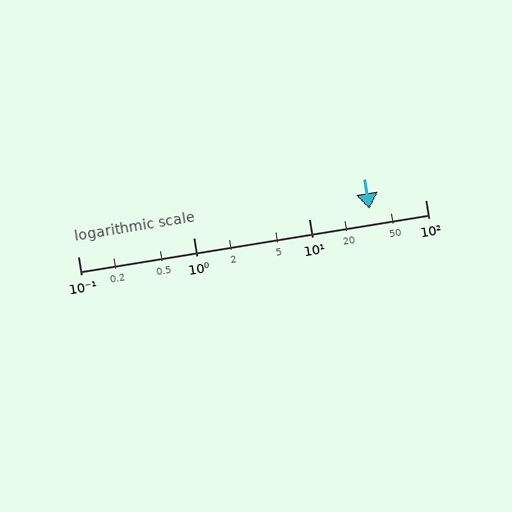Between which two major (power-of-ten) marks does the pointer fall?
The pointer is between 10 and 100.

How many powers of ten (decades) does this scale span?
The scale spans 3 decades, from 0.1 to 100.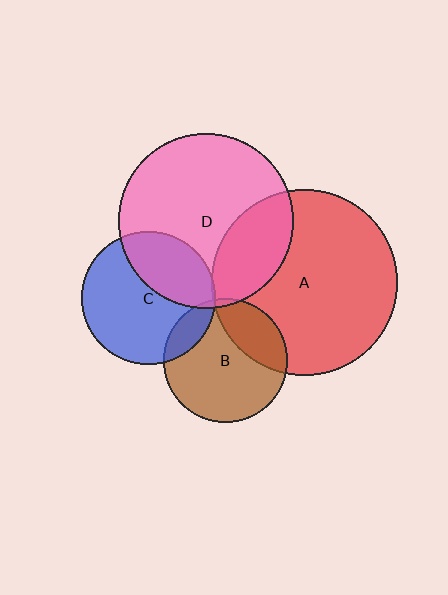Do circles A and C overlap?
Yes.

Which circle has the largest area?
Circle A (red).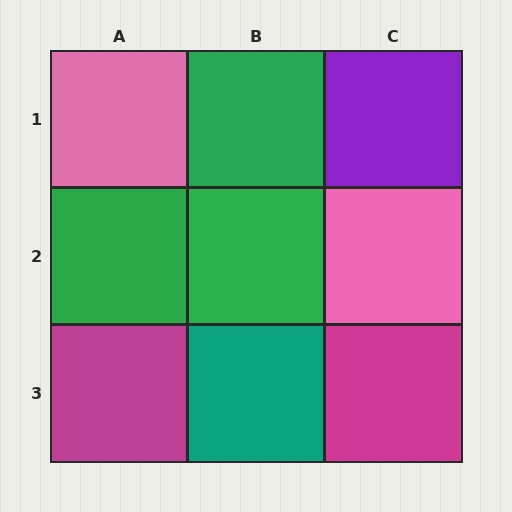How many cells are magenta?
2 cells are magenta.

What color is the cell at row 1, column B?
Green.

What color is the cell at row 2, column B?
Green.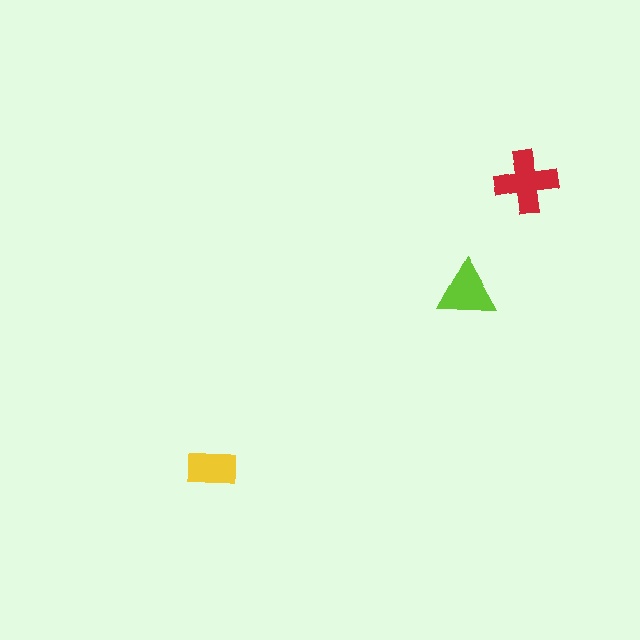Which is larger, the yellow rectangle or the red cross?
The red cross.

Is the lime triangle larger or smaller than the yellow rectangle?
Larger.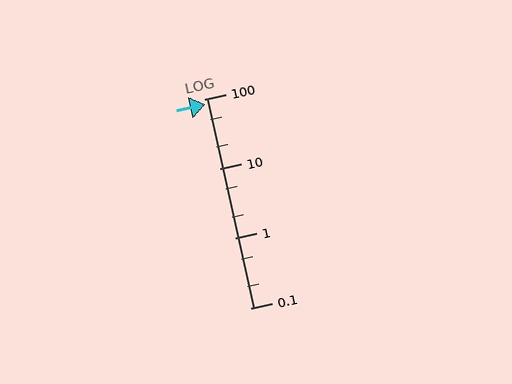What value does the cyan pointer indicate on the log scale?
The pointer indicates approximately 83.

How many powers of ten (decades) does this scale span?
The scale spans 3 decades, from 0.1 to 100.